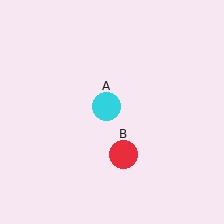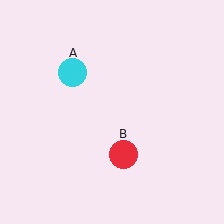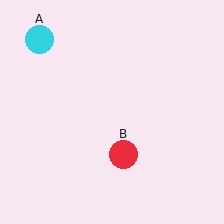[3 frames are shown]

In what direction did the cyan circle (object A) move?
The cyan circle (object A) moved up and to the left.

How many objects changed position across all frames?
1 object changed position: cyan circle (object A).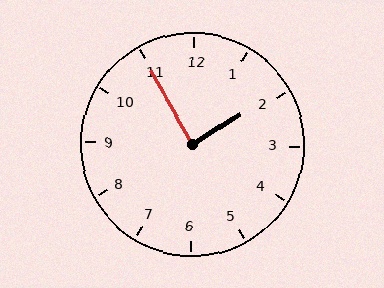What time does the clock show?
1:55.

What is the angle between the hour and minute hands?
Approximately 88 degrees.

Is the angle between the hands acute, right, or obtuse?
It is right.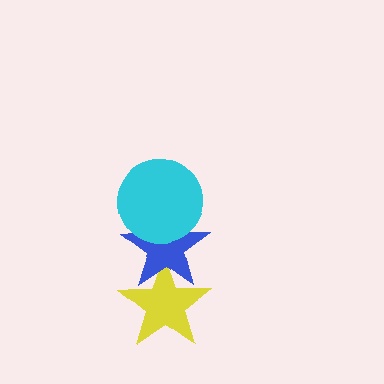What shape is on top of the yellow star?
The blue star is on top of the yellow star.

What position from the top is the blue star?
The blue star is 2nd from the top.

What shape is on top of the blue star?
The cyan circle is on top of the blue star.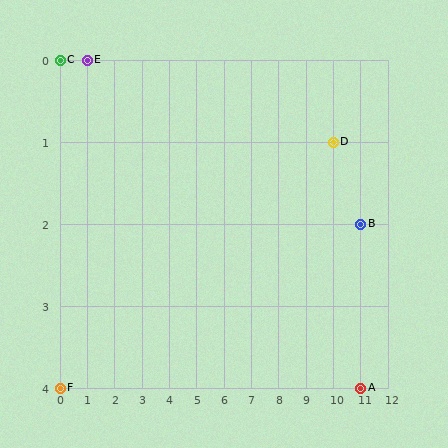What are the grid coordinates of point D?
Point D is at grid coordinates (10, 1).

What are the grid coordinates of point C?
Point C is at grid coordinates (0, 0).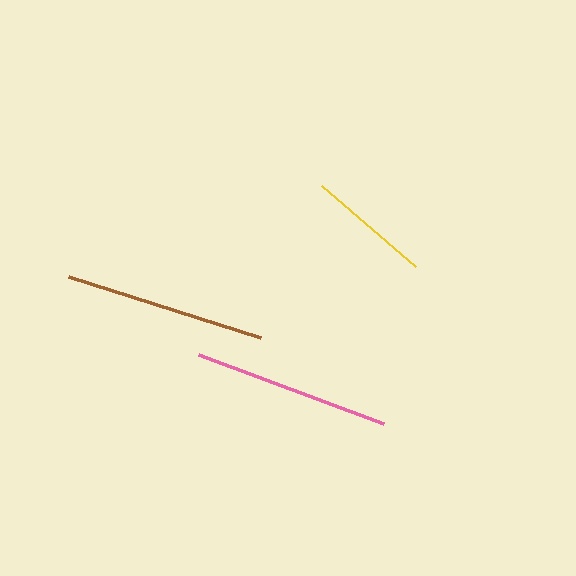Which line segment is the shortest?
The yellow line is the shortest at approximately 124 pixels.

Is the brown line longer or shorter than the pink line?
The brown line is longer than the pink line.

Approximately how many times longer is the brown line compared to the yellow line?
The brown line is approximately 1.6 times the length of the yellow line.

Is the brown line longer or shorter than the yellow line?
The brown line is longer than the yellow line.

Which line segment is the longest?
The brown line is the longest at approximately 202 pixels.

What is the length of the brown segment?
The brown segment is approximately 202 pixels long.